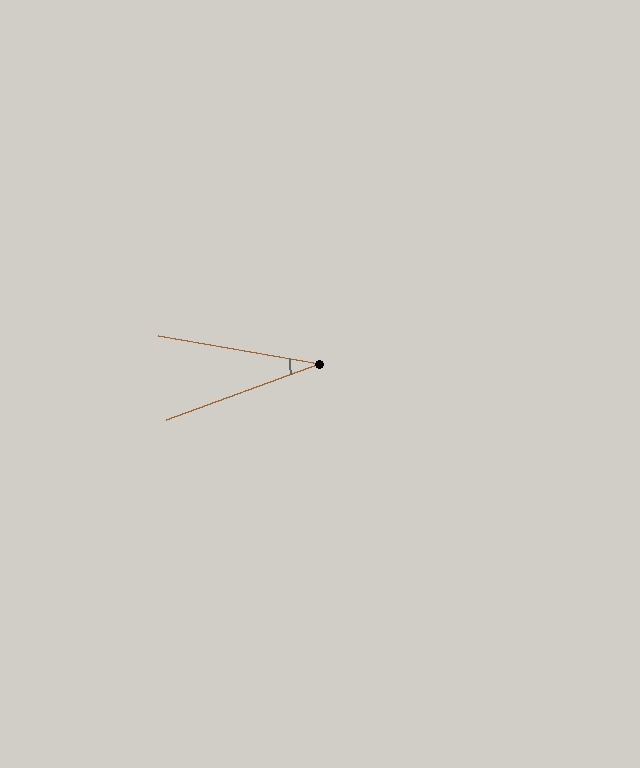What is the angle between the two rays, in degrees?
Approximately 30 degrees.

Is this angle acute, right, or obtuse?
It is acute.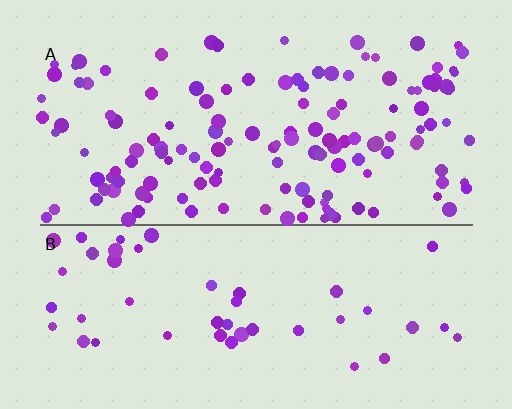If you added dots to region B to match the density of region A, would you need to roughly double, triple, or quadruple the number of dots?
Approximately triple.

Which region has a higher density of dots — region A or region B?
A (the top).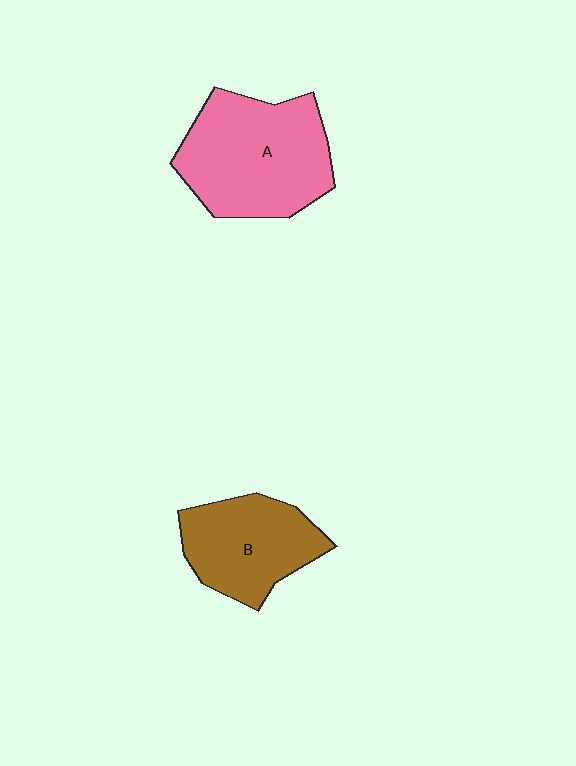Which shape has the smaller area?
Shape B (brown).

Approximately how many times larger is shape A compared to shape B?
Approximately 1.4 times.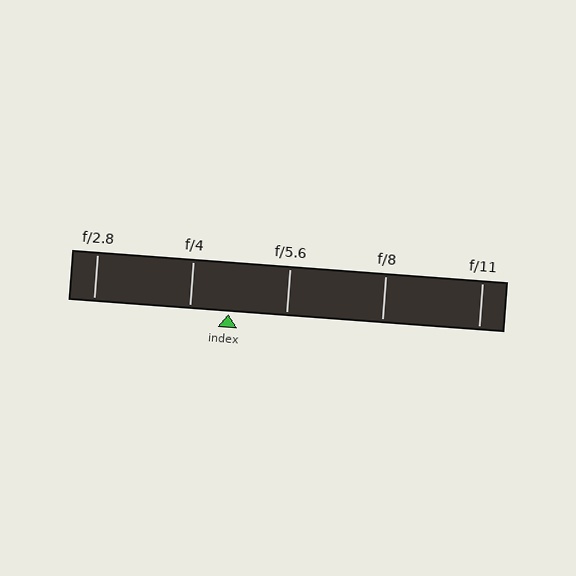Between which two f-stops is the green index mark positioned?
The index mark is between f/4 and f/5.6.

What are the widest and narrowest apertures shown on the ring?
The widest aperture shown is f/2.8 and the narrowest is f/11.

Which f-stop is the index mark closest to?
The index mark is closest to f/4.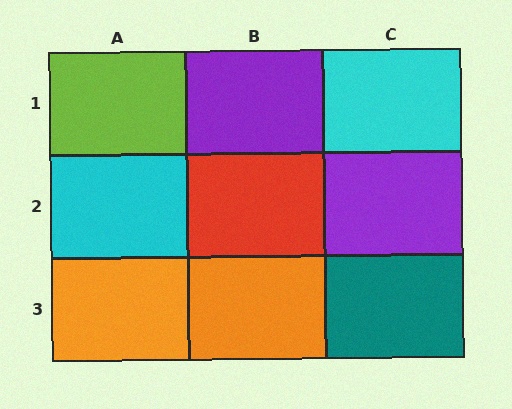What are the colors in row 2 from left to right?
Cyan, red, purple.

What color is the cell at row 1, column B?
Purple.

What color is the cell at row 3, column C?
Teal.